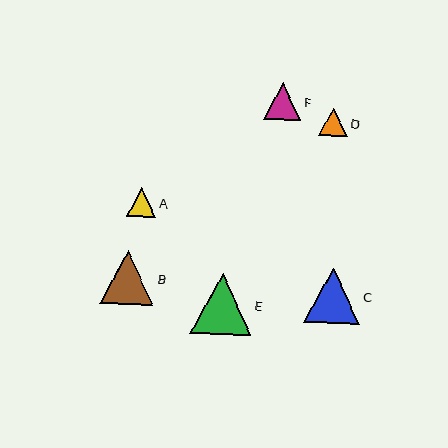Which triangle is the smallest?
Triangle D is the smallest with a size of approximately 28 pixels.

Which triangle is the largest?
Triangle E is the largest with a size of approximately 60 pixels.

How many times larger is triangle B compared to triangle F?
Triangle B is approximately 1.4 times the size of triangle F.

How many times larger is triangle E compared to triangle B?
Triangle E is approximately 1.1 times the size of triangle B.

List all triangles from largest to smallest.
From largest to smallest: E, C, B, F, A, D.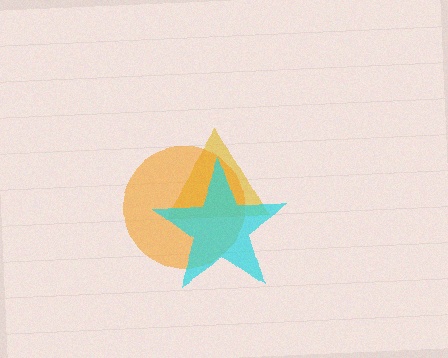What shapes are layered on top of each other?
The layered shapes are: a yellow triangle, an orange circle, a cyan star.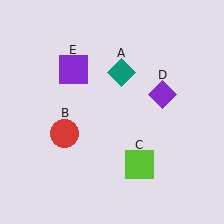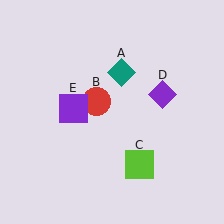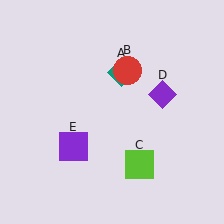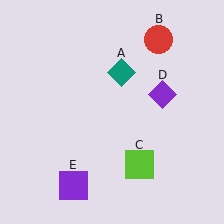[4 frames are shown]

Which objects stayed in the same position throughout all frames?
Teal diamond (object A) and lime square (object C) and purple diamond (object D) remained stationary.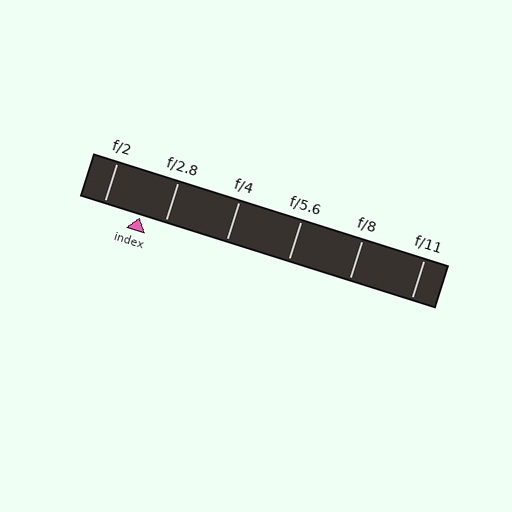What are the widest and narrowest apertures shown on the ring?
The widest aperture shown is f/2 and the narrowest is f/11.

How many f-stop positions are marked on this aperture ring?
There are 6 f-stop positions marked.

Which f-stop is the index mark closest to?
The index mark is closest to f/2.8.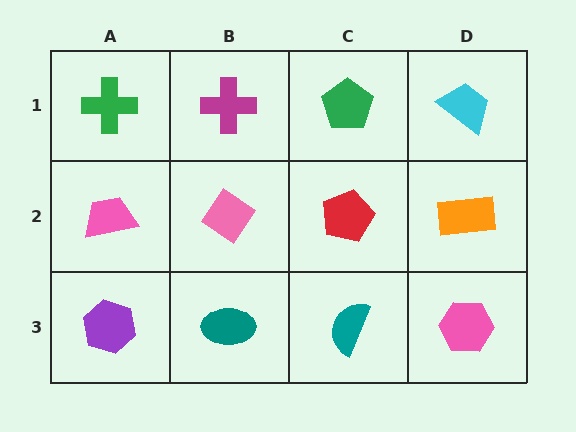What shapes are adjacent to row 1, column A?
A pink trapezoid (row 2, column A), a magenta cross (row 1, column B).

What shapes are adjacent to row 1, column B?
A pink diamond (row 2, column B), a green cross (row 1, column A), a green pentagon (row 1, column C).